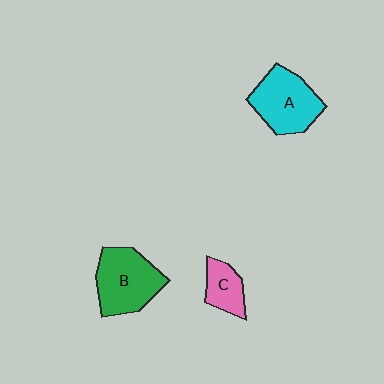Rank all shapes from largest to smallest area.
From largest to smallest: B (green), A (cyan), C (pink).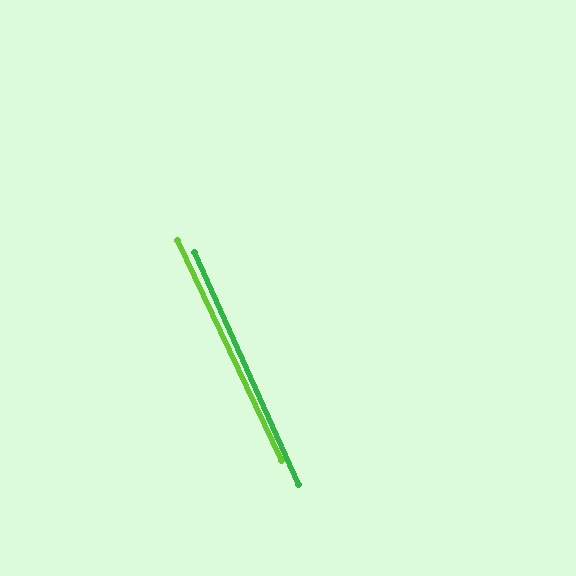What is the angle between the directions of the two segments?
Approximately 1 degree.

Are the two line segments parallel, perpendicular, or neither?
Parallel — their directions differ by only 1.2°.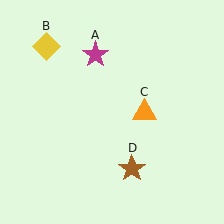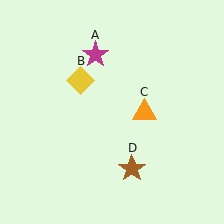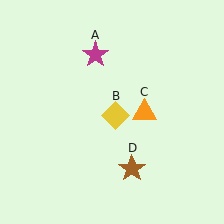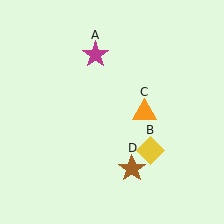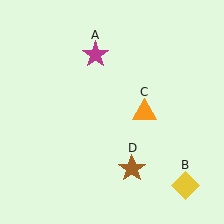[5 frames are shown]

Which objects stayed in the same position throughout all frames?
Magenta star (object A) and orange triangle (object C) and brown star (object D) remained stationary.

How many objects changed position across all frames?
1 object changed position: yellow diamond (object B).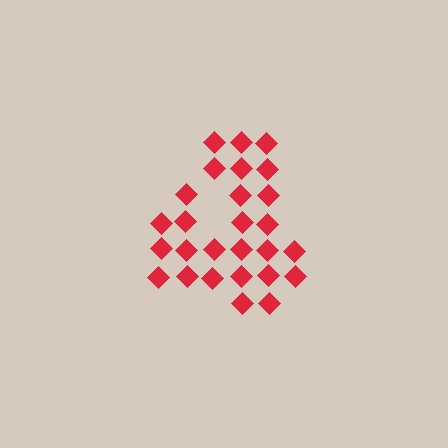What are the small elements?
The small elements are diamonds.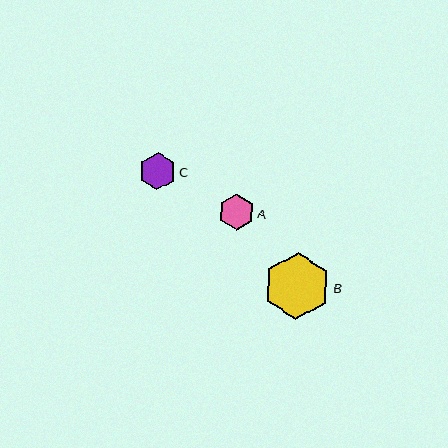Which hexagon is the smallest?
Hexagon A is the smallest with a size of approximately 36 pixels.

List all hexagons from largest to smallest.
From largest to smallest: B, C, A.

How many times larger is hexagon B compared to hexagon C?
Hexagon B is approximately 1.8 times the size of hexagon C.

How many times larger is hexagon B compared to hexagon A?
Hexagon B is approximately 1.8 times the size of hexagon A.